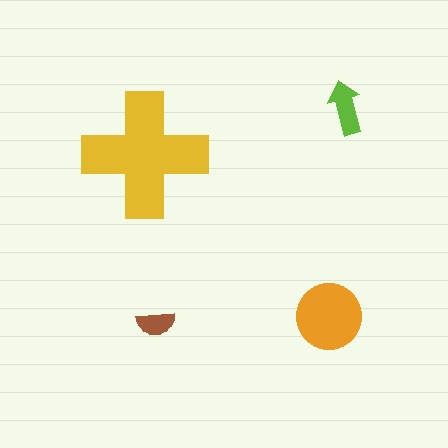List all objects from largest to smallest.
The yellow cross, the orange circle, the lime arrow, the brown semicircle.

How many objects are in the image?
There are 4 objects in the image.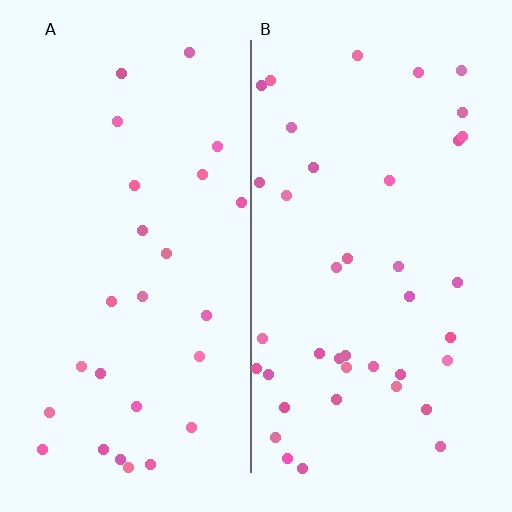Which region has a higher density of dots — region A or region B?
B (the right).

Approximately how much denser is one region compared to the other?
Approximately 1.5× — region B over region A.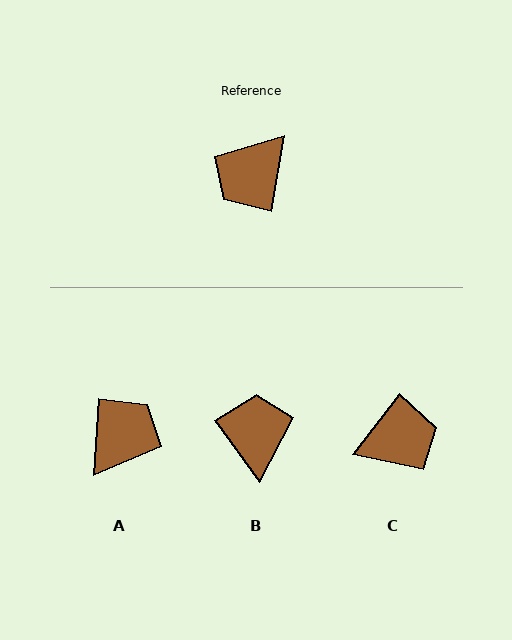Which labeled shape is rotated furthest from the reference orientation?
A, about 174 degrees away.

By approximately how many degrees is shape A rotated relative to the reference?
Approximately 174 degrees clockwise.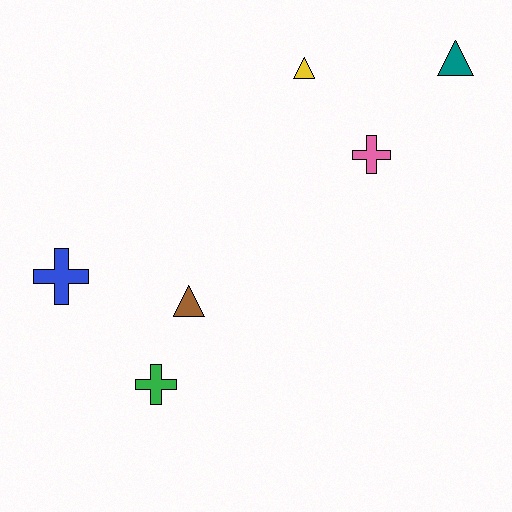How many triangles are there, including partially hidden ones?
There are 3 triangles.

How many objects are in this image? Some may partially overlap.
There are 6 objects.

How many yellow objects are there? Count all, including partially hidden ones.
There is 1 yellow object.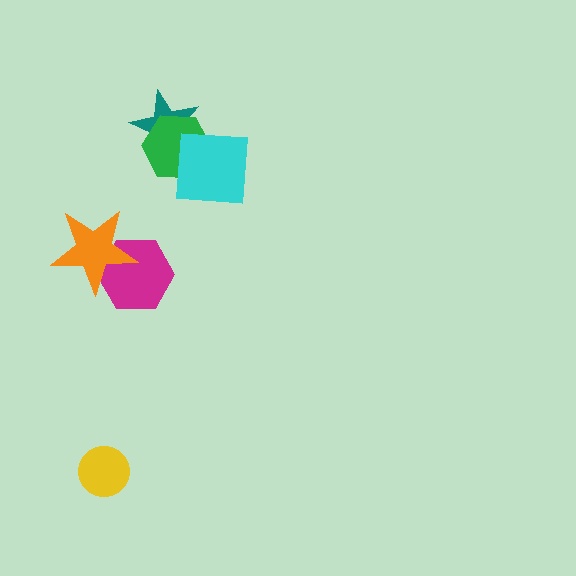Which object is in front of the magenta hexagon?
The orange star is in front of the magenta hexagon.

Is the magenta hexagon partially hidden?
Yes, it is partially covered by another shape.